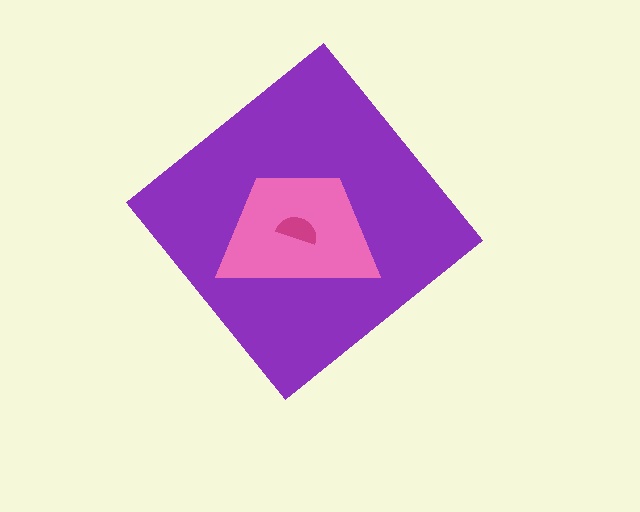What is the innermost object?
The magenta semicircle.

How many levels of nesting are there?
3.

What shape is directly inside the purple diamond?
The pink trapezoid.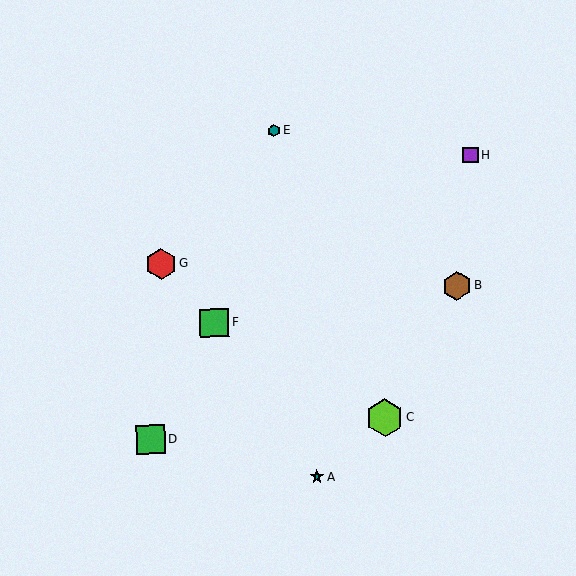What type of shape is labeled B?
Shape B is a brown hexagon.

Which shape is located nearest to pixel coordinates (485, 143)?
The purple square (labeled H) at (470, 155) is nearest to that location.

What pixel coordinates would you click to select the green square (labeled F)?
Click at (214, 323) to select the green square F.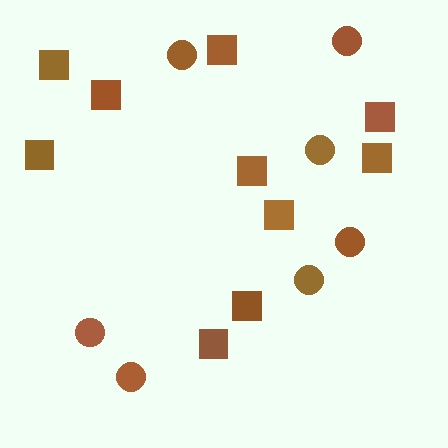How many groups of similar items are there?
There are 2 groups: one group of circles (7) and one group of squares (10).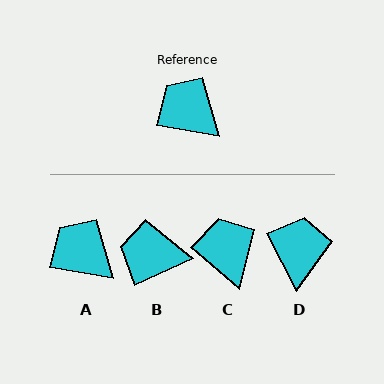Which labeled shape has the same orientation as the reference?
A.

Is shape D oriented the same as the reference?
No, it is off by about 53 degrees.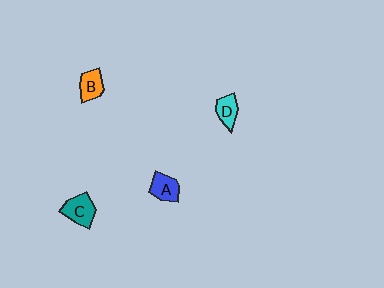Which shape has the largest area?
Shape C (teal).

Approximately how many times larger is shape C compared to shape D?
Approximately 1.4 times.